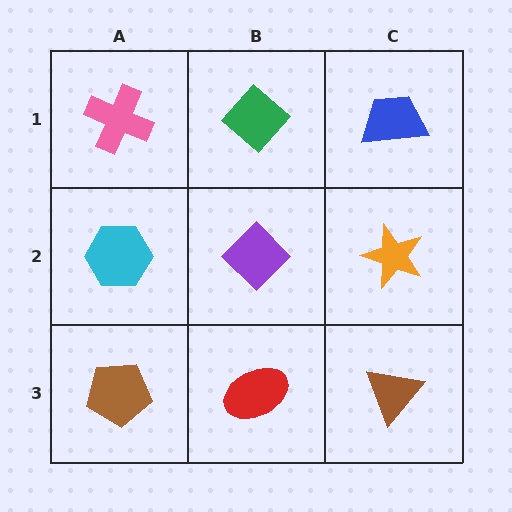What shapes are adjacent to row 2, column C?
A blue trapezoid (row 1, column C), a brown triangle (row 3, column C), a purple diamond (row 2, column B).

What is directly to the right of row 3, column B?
A brown triangle.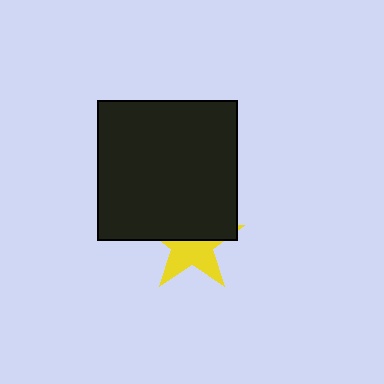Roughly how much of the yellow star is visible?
About half of it is visible (roughly 49%).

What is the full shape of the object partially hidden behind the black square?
The partially hidden object is a yellow star.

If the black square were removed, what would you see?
You would see the complete yellow star.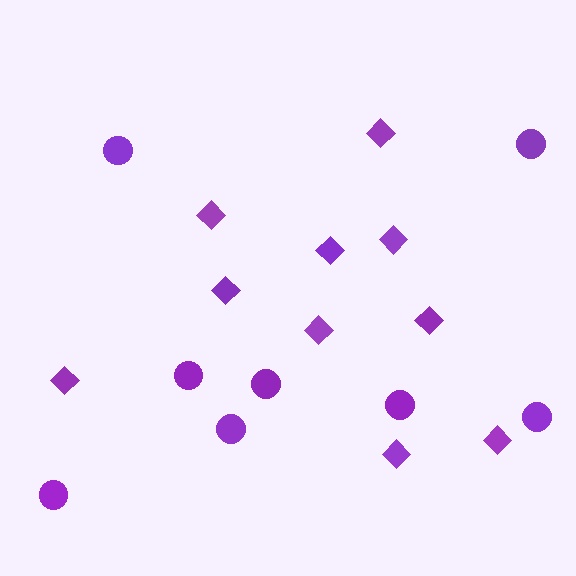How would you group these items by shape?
There are 2 groups: one group of diamonds (10) and one group of circles (8).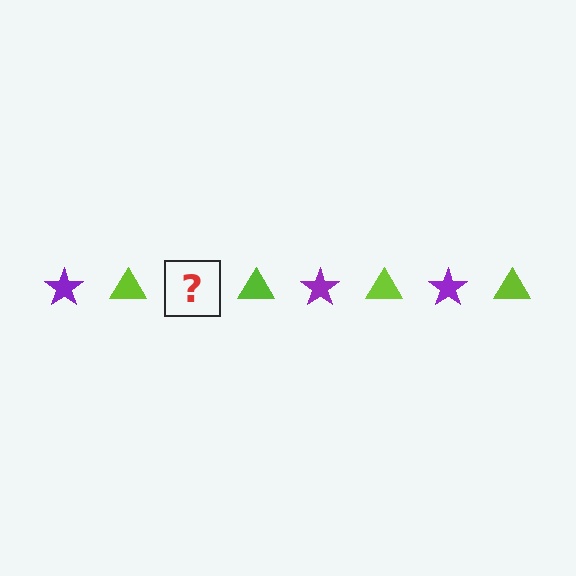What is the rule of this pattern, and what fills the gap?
The rule is that the pattern alternates between purple star and lime triangle. The gap should be filled with a purple star.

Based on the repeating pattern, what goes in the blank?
The blank should be a purple star.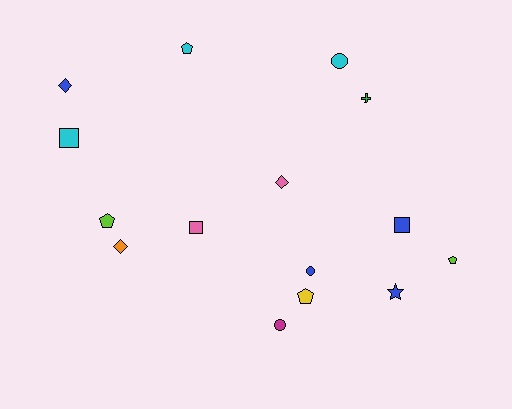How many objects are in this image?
There are 15 objects.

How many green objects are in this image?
There is 1 green object.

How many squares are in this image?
There are 3 squares.